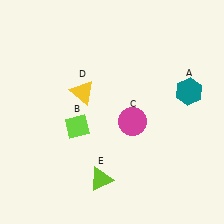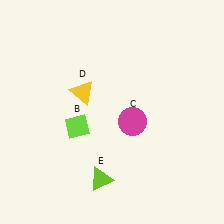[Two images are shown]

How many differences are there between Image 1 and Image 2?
There is 1 difference between the two images.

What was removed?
The teal hexagon (A) was removed in Image 2.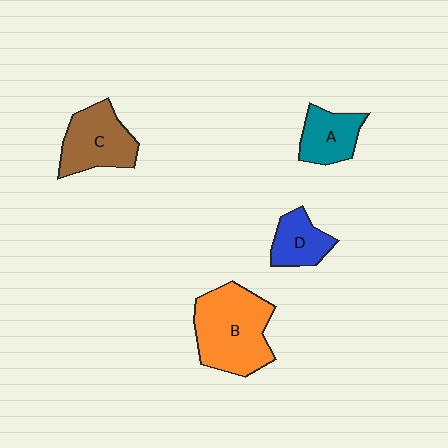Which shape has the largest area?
Shape B (orange).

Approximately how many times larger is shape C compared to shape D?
Approximately 1.6 times.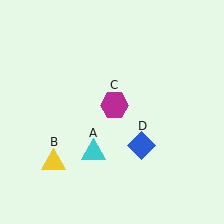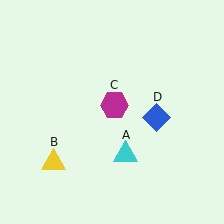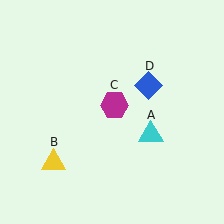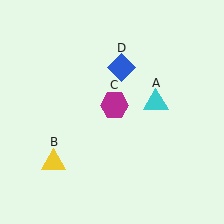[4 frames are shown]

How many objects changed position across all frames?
2 objects changed position: cyan triangle (object A), blue diamond (object D).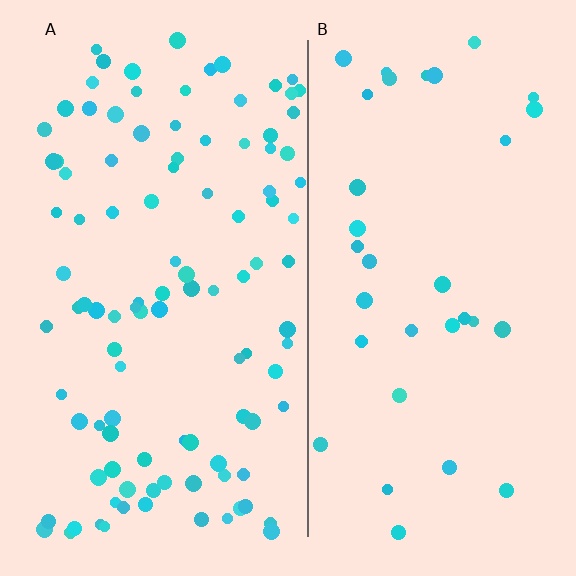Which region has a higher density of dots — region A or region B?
A (the left).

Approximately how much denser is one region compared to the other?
Approximately 3.1× — region A over region B.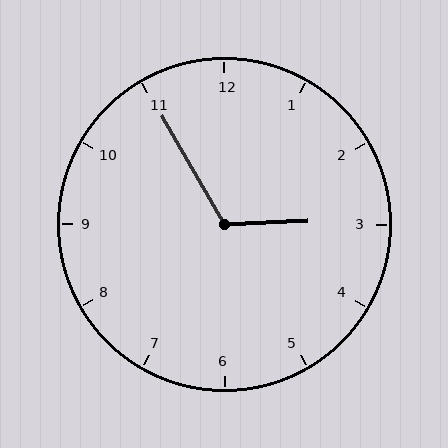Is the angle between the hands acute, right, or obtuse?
It is obtuse.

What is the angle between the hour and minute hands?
Approximately 118 degrees.